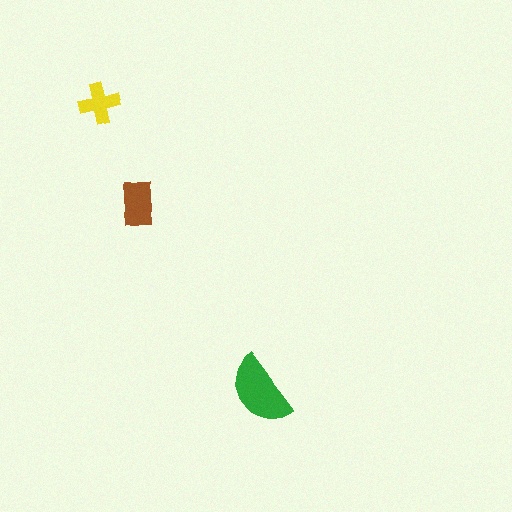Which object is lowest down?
The green semicircle is bottommost.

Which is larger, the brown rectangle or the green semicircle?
The green semicircle.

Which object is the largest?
The green semicircle.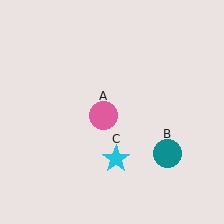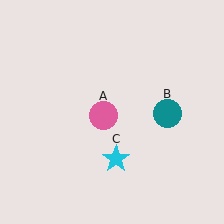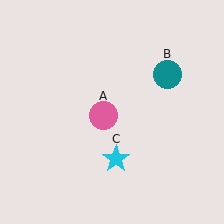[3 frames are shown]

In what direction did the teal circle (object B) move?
The teal circle (object B) moved up.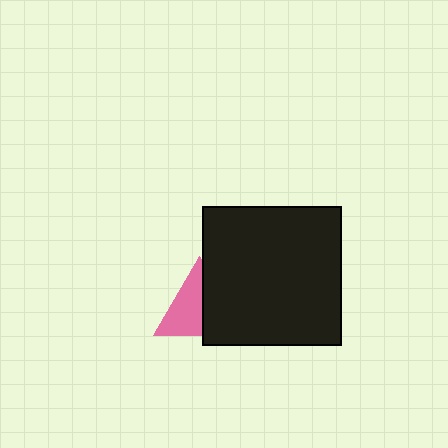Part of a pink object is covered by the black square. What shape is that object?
It is a triangle.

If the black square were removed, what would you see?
You would see the complete pink triangle.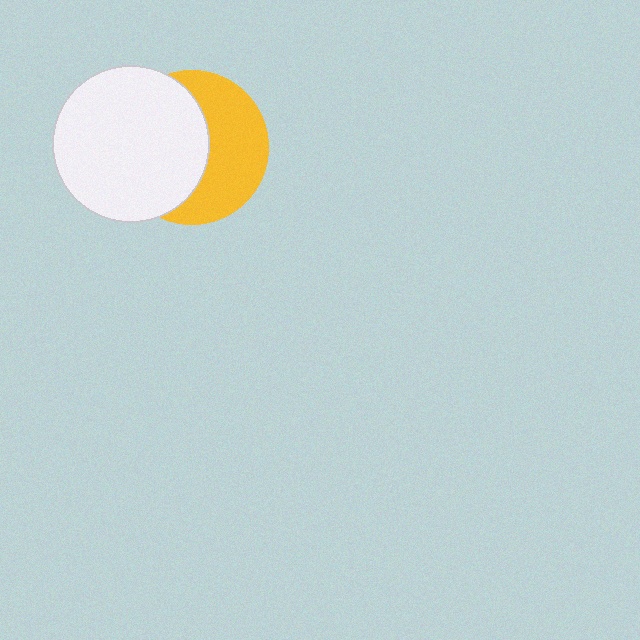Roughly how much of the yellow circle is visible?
About half of it is visible (roughly 48%).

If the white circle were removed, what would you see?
You would see the complete yellow circle.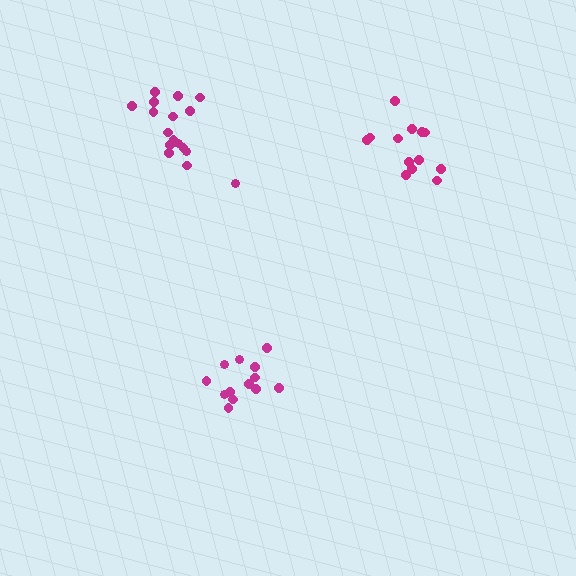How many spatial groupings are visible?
There are 3 spatial groupings.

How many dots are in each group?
Group 1: 13 dots, Group 2: 13 dots, Group 3: 17 dots (43 total).